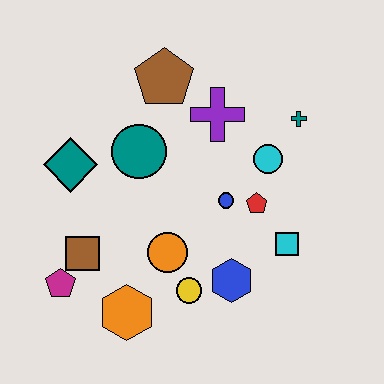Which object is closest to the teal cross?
The cyan circle is closest to the teal cross.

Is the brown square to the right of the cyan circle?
No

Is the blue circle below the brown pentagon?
Yes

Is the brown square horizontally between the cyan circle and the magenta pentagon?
Yes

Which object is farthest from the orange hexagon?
The teal cross is farthest from the orange hexagon.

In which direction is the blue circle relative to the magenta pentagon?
The blue circle is to the right of the magenta pentagon.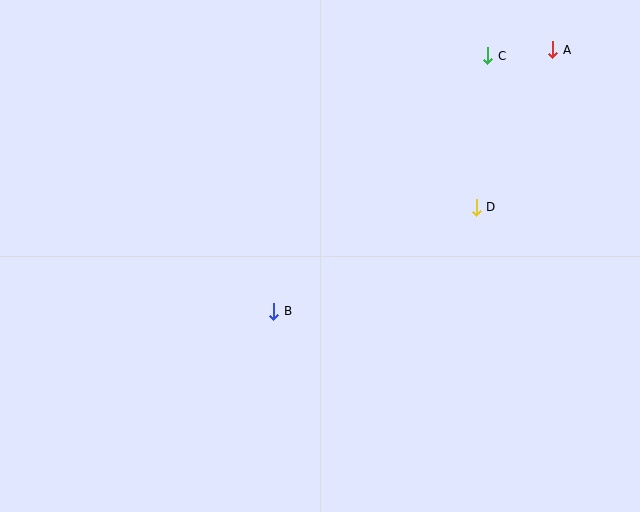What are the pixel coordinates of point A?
Point A is at (553, 50).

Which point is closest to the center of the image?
Point B at (274, 311) is closest to the center.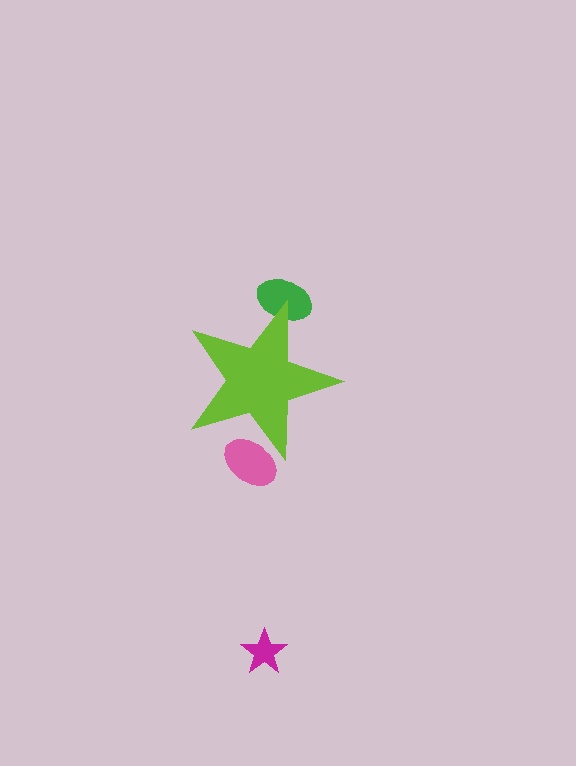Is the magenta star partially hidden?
No, the magenta star is fully visible.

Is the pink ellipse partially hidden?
Yes, the pink ellipse is partially hidden behind the lime star.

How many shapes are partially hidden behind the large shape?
2 shapes are partially hidden.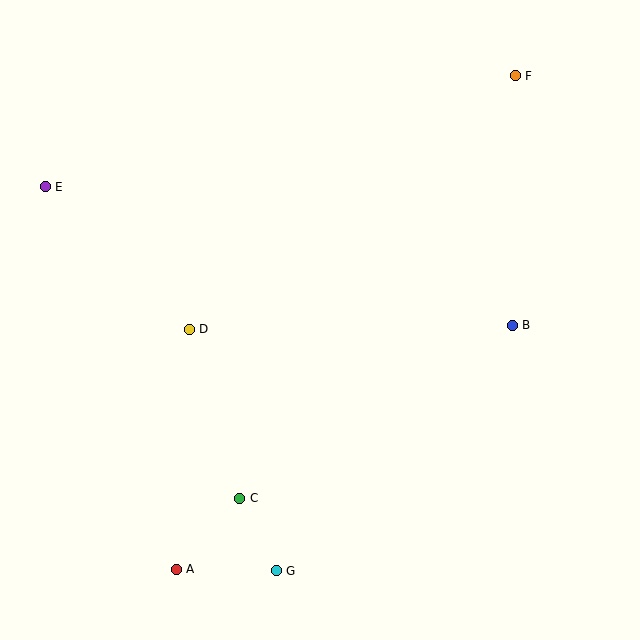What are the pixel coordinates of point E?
Point E is at (45, 187).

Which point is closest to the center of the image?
Point D at (189, 329) is closest to the center.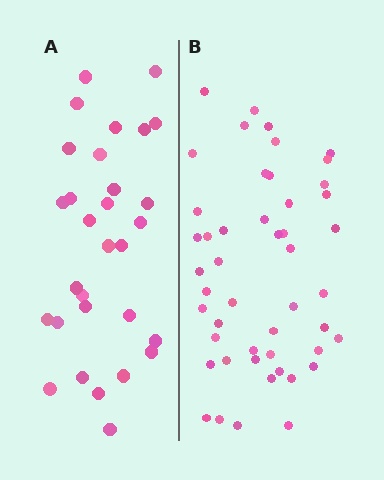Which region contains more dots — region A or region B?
Region B (the right region) has more dots.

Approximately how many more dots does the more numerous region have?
Region B has approximately 20 more dots than region A.